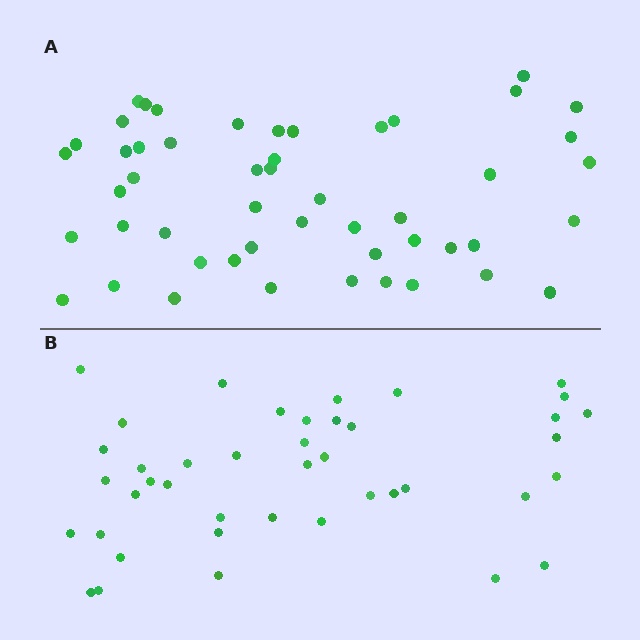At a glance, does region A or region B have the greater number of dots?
Region A (the top region) has more dots.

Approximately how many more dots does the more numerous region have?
Region A has roughly 8 or so more dots than region B.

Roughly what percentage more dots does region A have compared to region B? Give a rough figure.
About 20% more.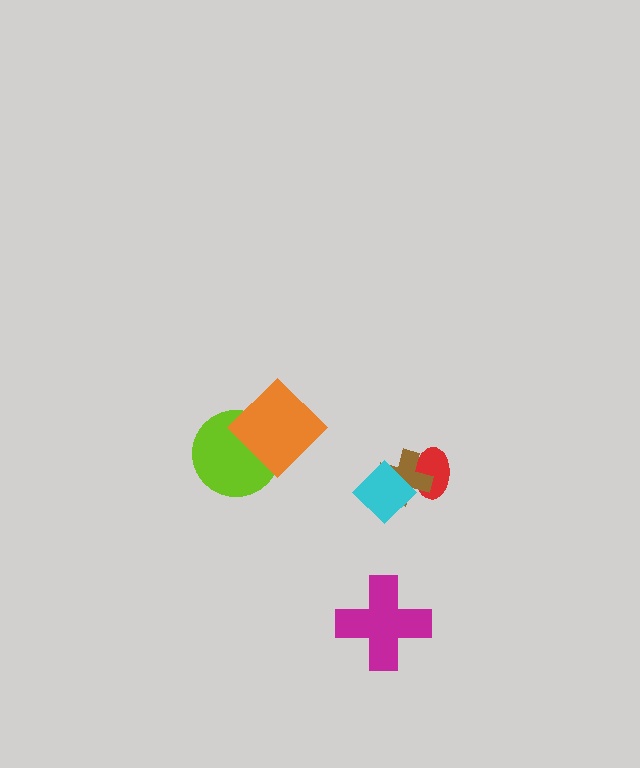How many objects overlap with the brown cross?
2 objects overlap with the brown cross.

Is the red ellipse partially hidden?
Yes, it is partially covered by another shape.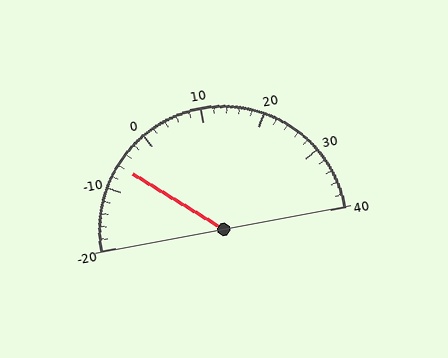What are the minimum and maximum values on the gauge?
The gauge ranges from -20 to 40.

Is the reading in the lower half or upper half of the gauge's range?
The reading is in the lower half of the range (-20 to 40).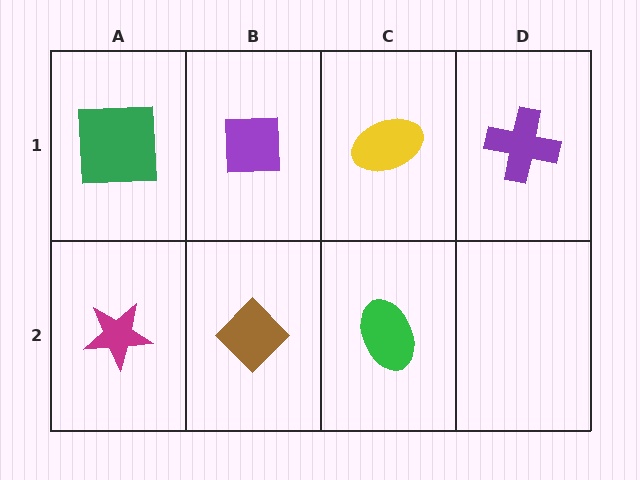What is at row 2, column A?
A magenta star.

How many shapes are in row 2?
3 shapes.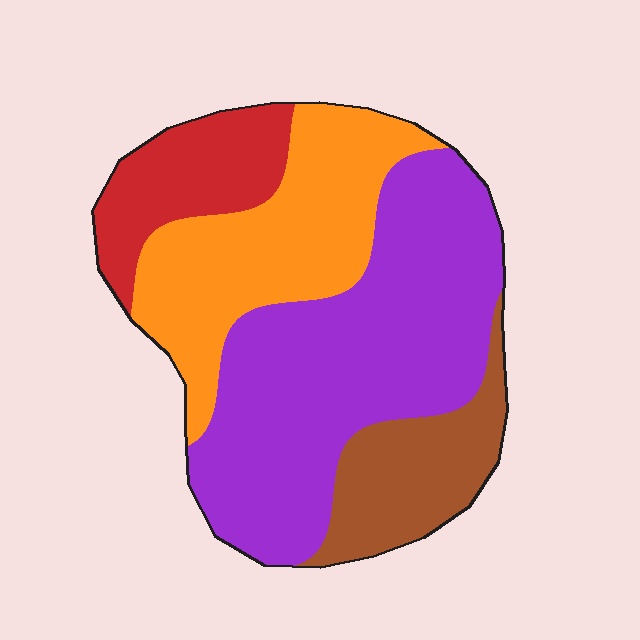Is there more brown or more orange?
Orange.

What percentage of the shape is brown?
Brown covers around 15% of the shape.